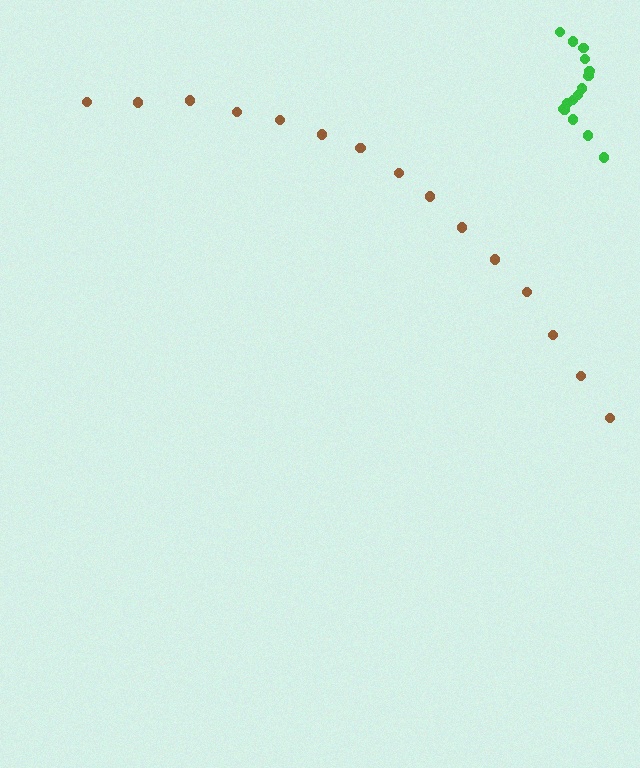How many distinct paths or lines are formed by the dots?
There are 2 distinct paths.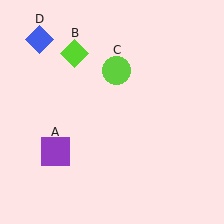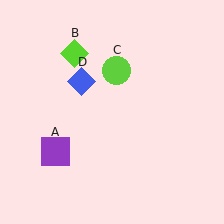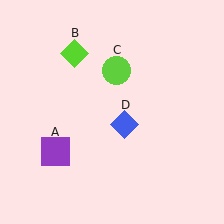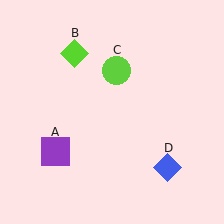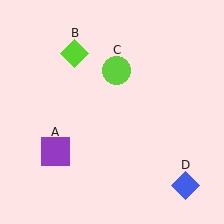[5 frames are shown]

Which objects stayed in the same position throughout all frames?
Purple square (object A) and lime diamond (object B) and lime circle (object C) remained stationary.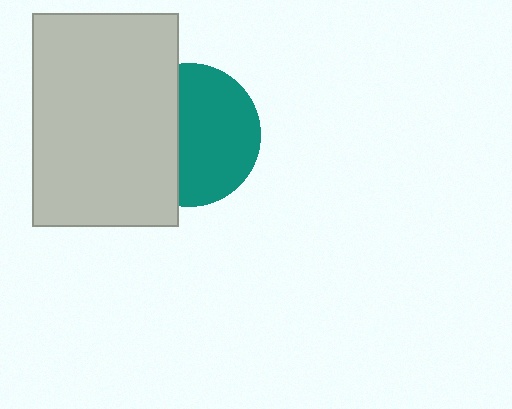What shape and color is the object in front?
The object in front is a light gray rectangle.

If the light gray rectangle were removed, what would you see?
You would see the complete teal circle.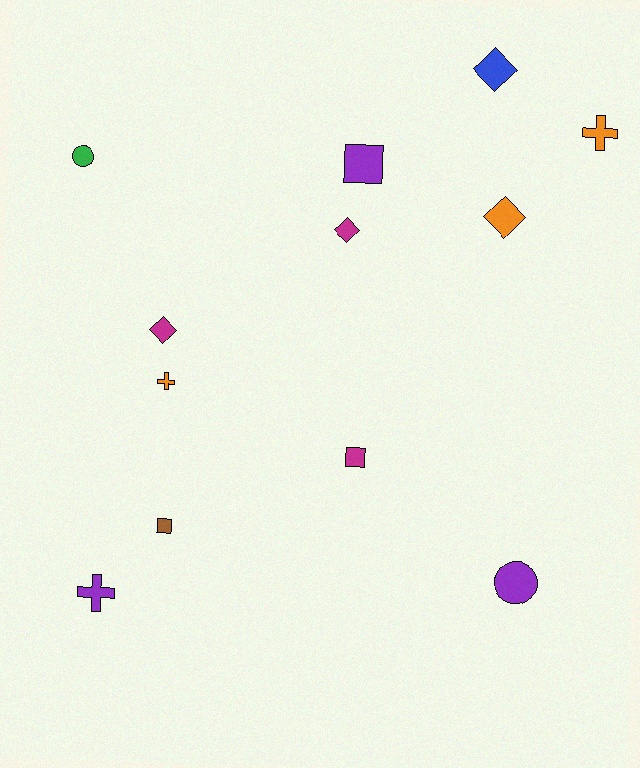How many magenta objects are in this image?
There are 3 magenta objects.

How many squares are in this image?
There are 3 squares.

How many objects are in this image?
There are 12 objects.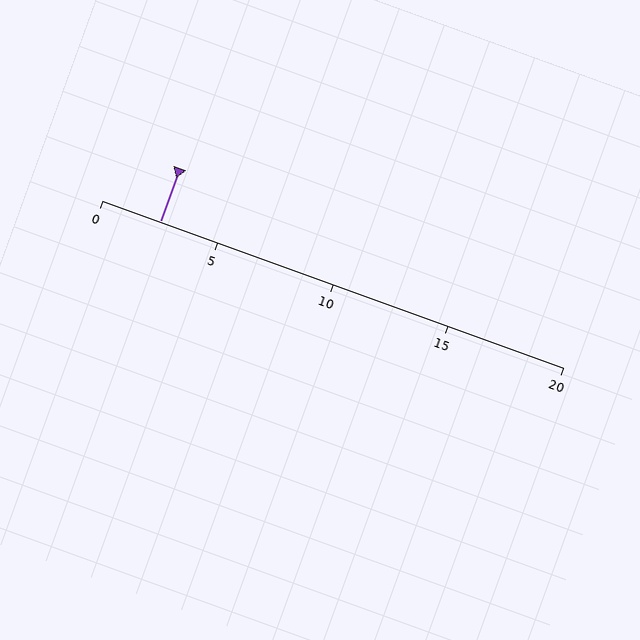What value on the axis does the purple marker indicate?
The marker indicates approximately 2.5.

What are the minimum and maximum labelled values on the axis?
The axis runs from 0 to 20.